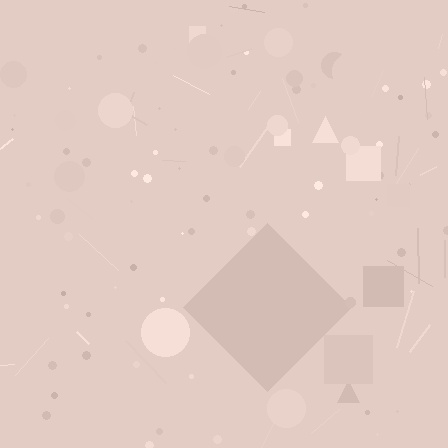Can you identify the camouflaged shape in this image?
The camouflaged shape is a diamond.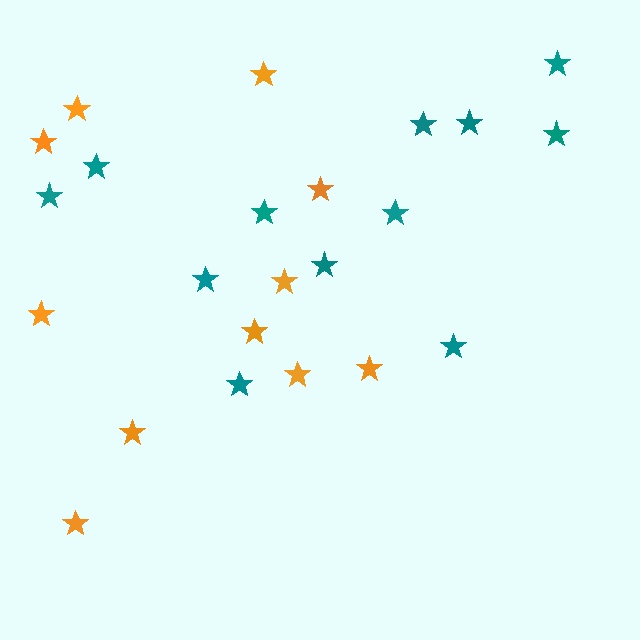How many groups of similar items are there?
There are 2 groups: one group of teal stars (12) and one group of orange stars (11).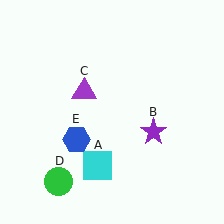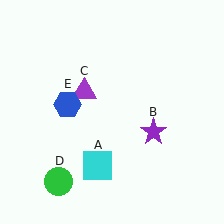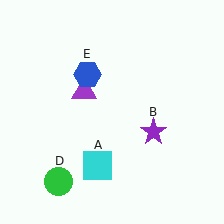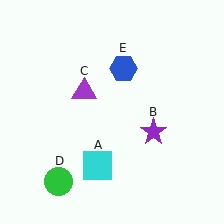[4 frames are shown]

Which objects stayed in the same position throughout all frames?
Cyan square (object A) and purple star (object B) and purple triangle (object C) and green circle (object D) remained stationary.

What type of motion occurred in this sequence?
The blue hexagon (object E) rotated clockwise around the center of the scene.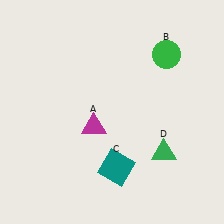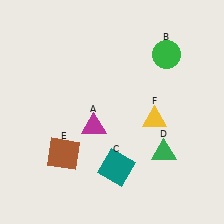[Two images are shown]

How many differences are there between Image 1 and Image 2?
There are 2 differences between the two images.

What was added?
A brown square (E), a yellow triangle (F) were added in Image 2.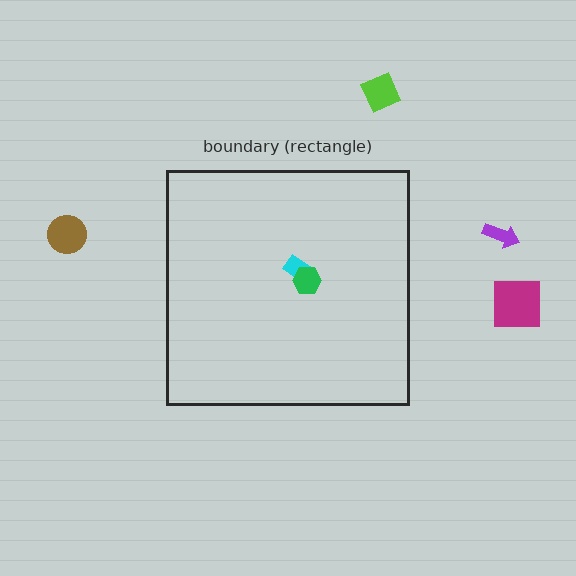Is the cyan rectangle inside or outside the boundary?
Inside.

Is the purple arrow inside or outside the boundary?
Outside.